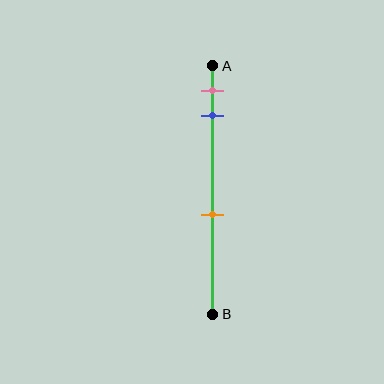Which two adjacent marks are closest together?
The pink and blue marks are the closest adjacent pair.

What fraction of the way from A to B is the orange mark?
The orange mark is approximately 60% (0.6) of the way from A to B.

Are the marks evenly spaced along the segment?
No, the marks are not evenly spaced.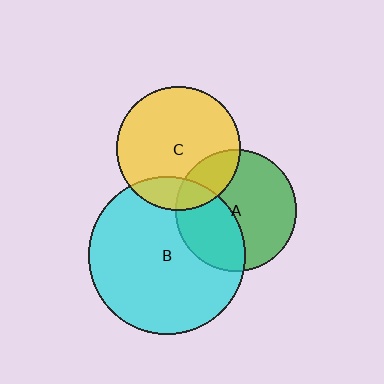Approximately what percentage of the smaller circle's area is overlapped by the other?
Approximately 40%.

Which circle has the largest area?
Circle B (cyan).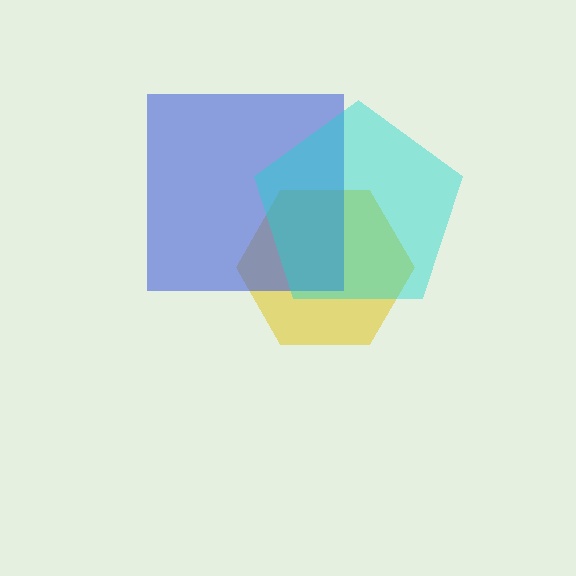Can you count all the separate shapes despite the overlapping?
Yes, there are 3 separate shapes.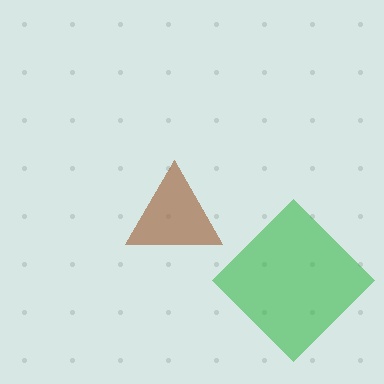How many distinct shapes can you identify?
There are 2 distinct shapes: a green diamond, a brown triangle.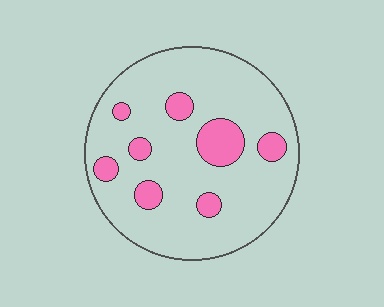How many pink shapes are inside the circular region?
8.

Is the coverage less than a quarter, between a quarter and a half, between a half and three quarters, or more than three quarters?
Less than a quarter.